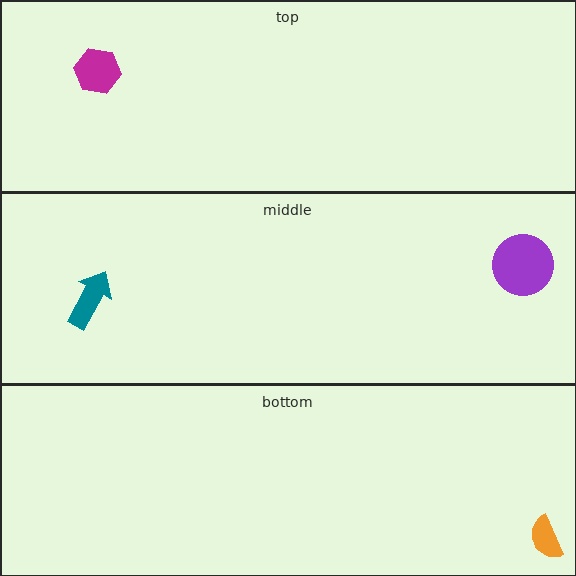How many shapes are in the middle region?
2.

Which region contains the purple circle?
The middle region.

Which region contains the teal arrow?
The middle region.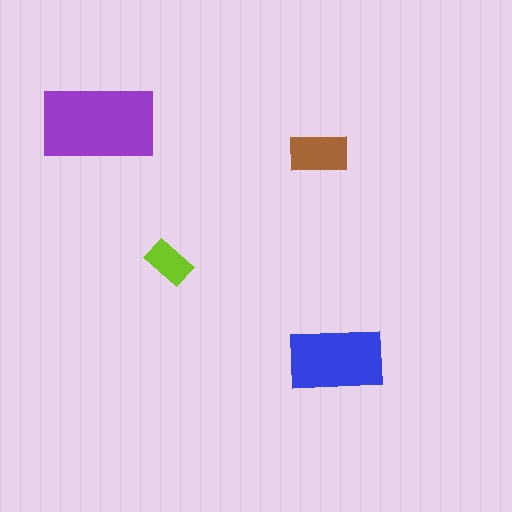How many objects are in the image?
There are 4 objects in the image.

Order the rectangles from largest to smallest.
the purple one, the blue one, the brown one, the lime one.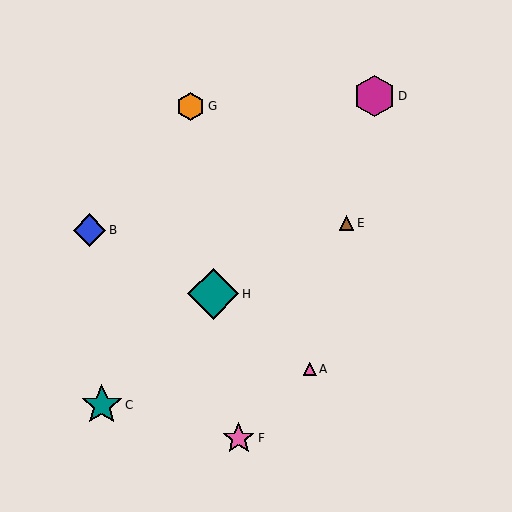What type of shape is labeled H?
Shape H is a teal diamond.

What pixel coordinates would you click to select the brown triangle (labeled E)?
Click at (346, 223) to select the brown triangle E.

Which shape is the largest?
The teal diamond (labeled H) is the largest.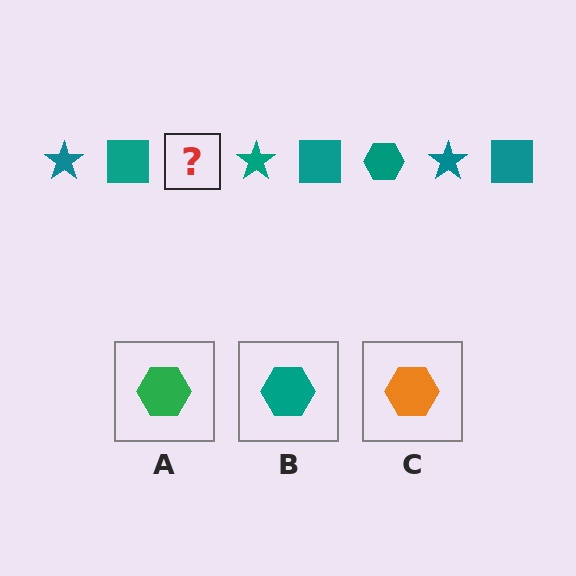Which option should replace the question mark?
Option B.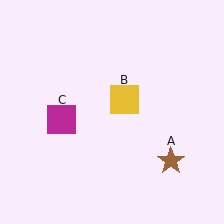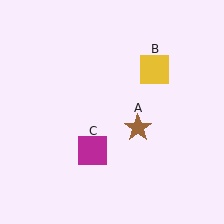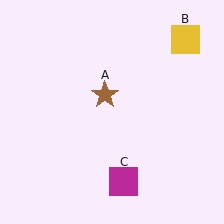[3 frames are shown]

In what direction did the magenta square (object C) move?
The magenta square (object C) moved down and to the right.